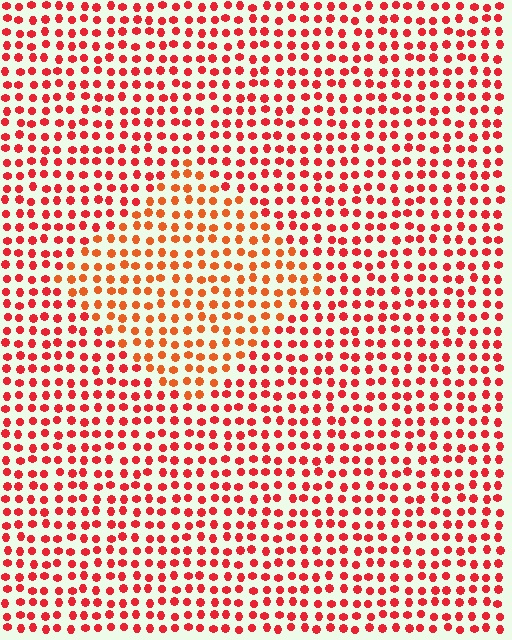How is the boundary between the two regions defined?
The boundary is defined purely by a slight shift in hue (about 23 degrees). Spacing, size, and orientation are identical on both sides.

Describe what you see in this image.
The image is filled with small red elements in a uniform arrangement. A diamond-shaped region is visible where the elements are tinted to a slightly different hue, forming a subtle color boundary.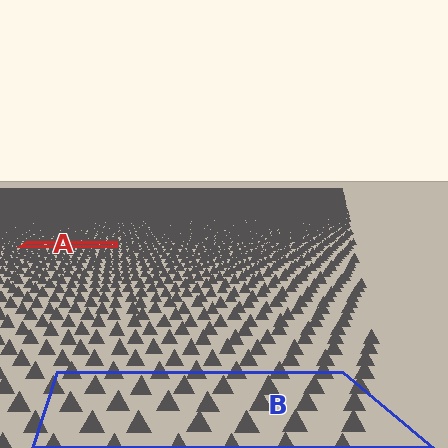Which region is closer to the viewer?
Region B is closer. The texture elements there are larger and more spread out.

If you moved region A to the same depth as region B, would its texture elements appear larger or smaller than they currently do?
They would appear larger. At a closer depth, the same texture elements are projected at a bigger on-screen size.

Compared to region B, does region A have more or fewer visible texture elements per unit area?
Region A has more texture elements per unit area — they are packed more densely because it is farther away.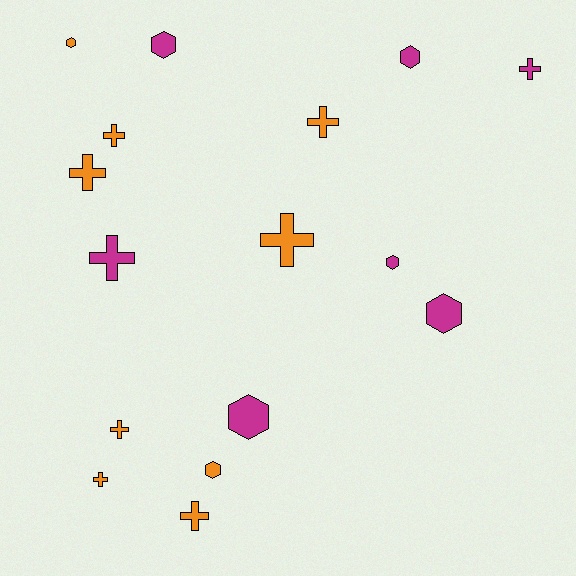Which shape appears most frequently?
Cross, with 9 objects.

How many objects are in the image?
There are 16 objects.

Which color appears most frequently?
Orange, with 9 objects.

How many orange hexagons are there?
There are 2 orange hexagons.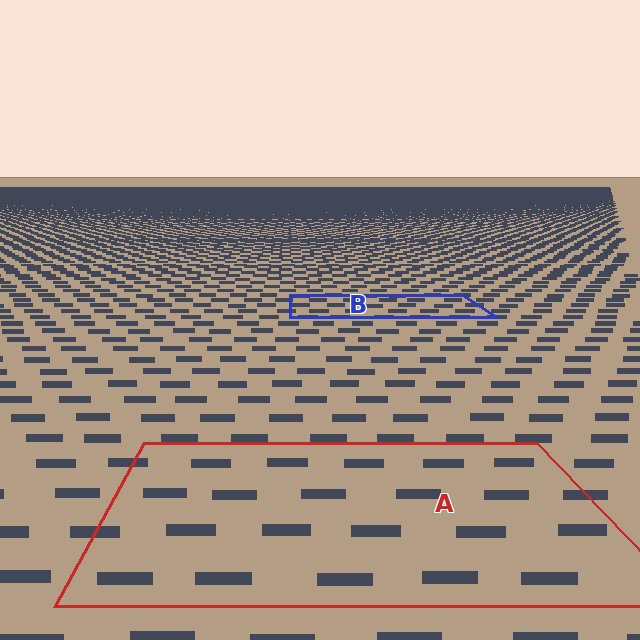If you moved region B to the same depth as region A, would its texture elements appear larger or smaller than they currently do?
They would appear larger. At a closer depth, the same texture elements are projected at a bigger on-screen size.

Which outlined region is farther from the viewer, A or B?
Region B is farther from the viewer — the texture elements inside it appear smaller and more densely packed.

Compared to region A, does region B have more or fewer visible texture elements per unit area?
Region B has more texture elements per unit area — they are packed more densely because it is farther away.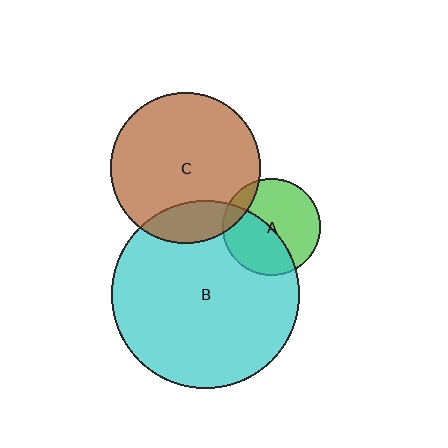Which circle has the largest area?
Circle B (cyan).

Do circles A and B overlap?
Yes.